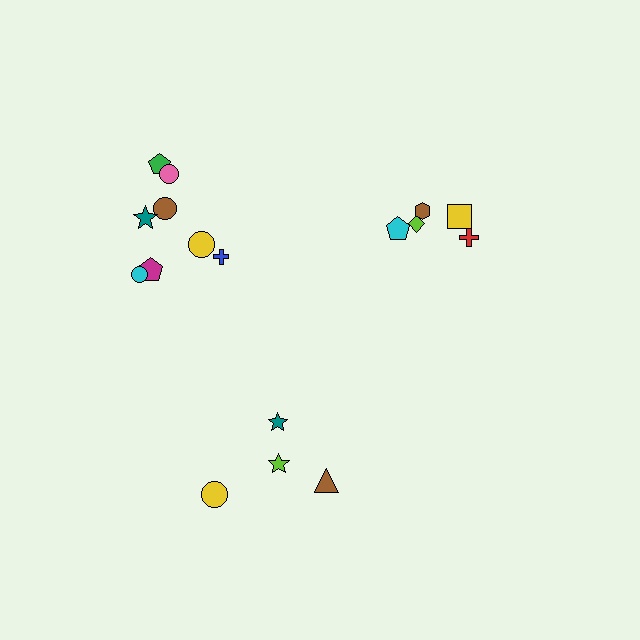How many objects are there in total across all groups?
There are 17 objects.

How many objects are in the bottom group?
There are 4 objects.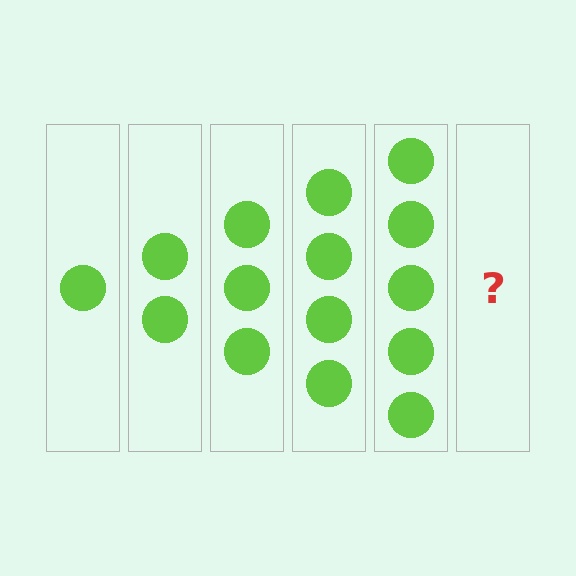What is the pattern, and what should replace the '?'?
The pattern is that each step adds one more circle. The '?' should be 6 circles.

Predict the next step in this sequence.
The next step is 6 circles.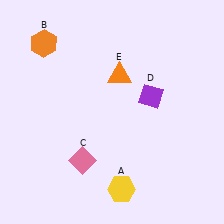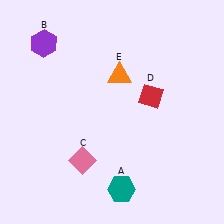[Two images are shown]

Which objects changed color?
A changed from yellow to teal. B changed from orange to purple. D changed from purple to red.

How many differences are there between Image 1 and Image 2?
There are 3 differences between the two images.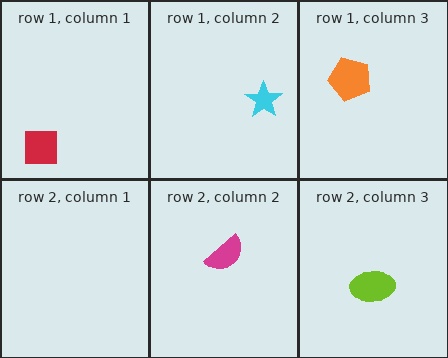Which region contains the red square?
The row 1, column 1 region.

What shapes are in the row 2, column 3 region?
The lime ellipse.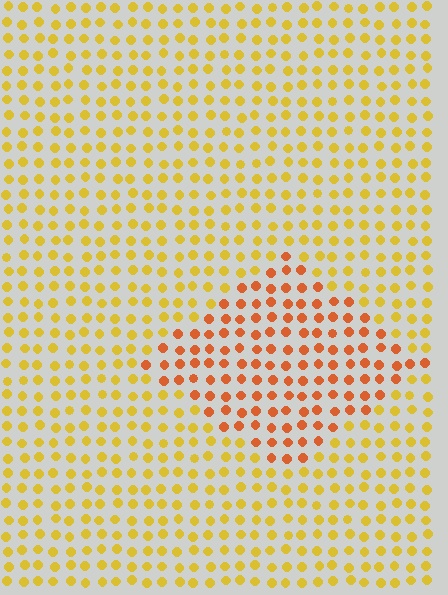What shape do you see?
I see a diamond.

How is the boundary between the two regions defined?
The boundary is defined purely by a slight shift in hue (about 34 degrees). Spacing, size, and orientation are identical on both sides.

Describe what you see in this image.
The image is filled with small yellow elements in a uniform arrangement. A diamond-shaped region is visible where the elements are tinted to a slightly different hue, forming a subtle color boundary.